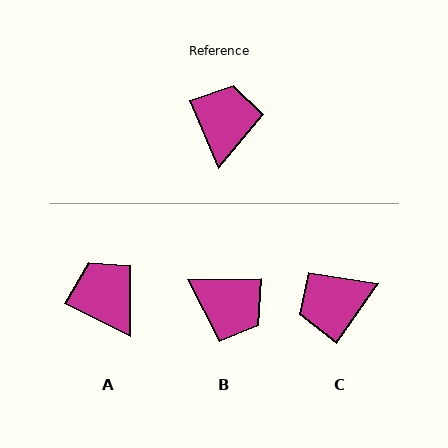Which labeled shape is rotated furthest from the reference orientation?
C, about 122 degrees away.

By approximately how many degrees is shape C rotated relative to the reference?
Approximately 122 degrees counter-clockwise.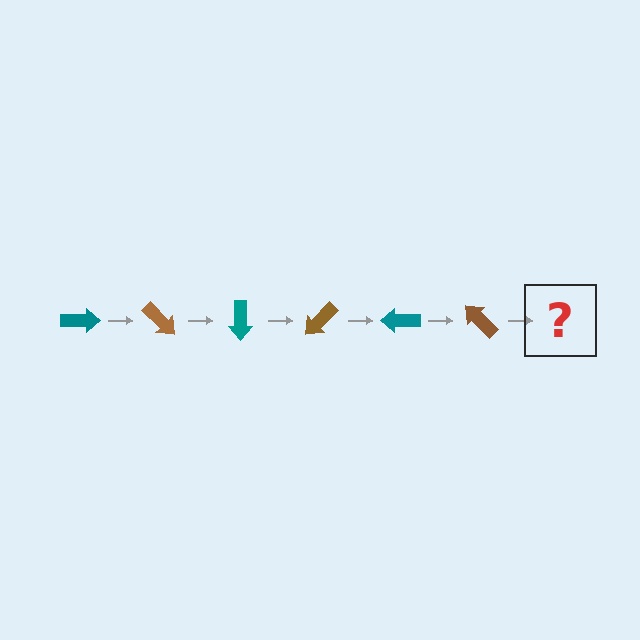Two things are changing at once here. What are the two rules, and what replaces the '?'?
The two rules are that it rotates 45 degrees each step and the color cycles through teal and brown. The '?' should be a teal arrow, rotated 270 degrees from the start.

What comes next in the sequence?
The next element should be a teal arrow, rotated 270 degrees from the start.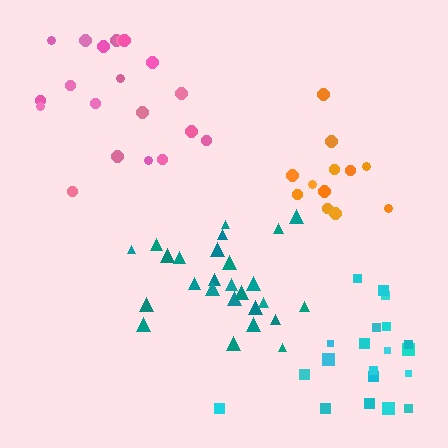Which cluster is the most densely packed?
Orange.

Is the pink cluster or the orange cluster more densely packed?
Orange.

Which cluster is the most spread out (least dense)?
Pink.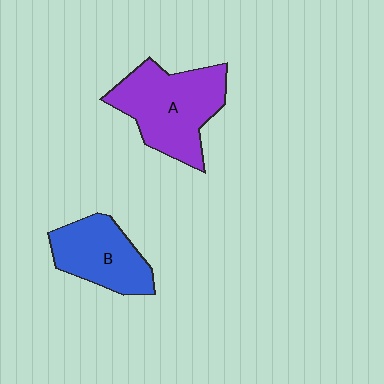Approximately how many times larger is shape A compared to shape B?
Approximately 1.4 times.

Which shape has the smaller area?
Shape B (blue).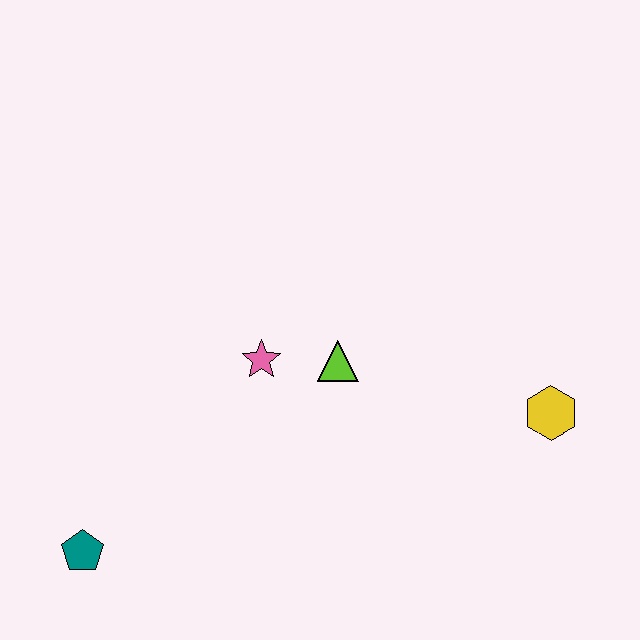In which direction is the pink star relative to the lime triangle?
The pink star is to the left of the lime triangle.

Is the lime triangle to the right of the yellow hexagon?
No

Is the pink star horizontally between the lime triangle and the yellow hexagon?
No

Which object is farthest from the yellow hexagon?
The teal pentagon is farthest from the yellow hexagon.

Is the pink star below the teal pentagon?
No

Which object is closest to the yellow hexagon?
The lime triangle is closest to the yellow hexagon.